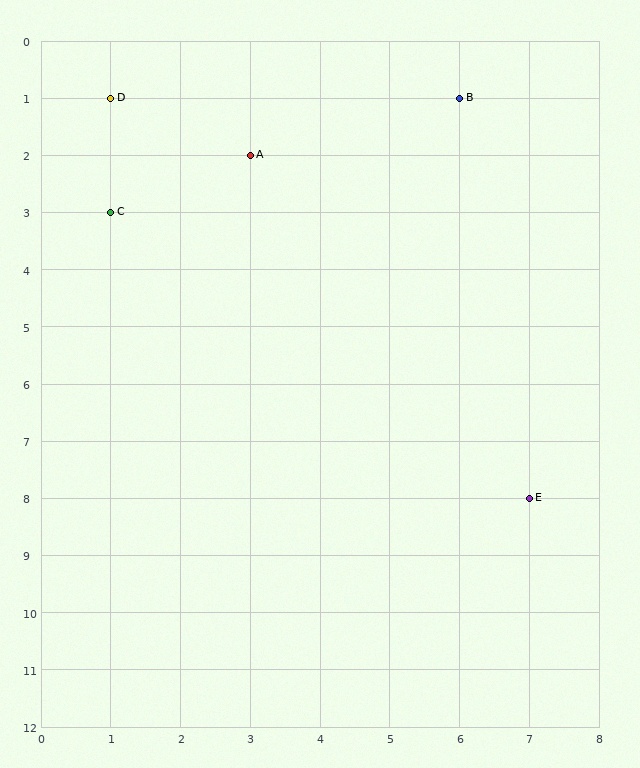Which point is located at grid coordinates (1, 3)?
Point C is at (1, 3).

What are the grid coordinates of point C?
Point C is at grid coordinates (1, 3).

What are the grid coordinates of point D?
Point D is at grid coordinates (1, 1).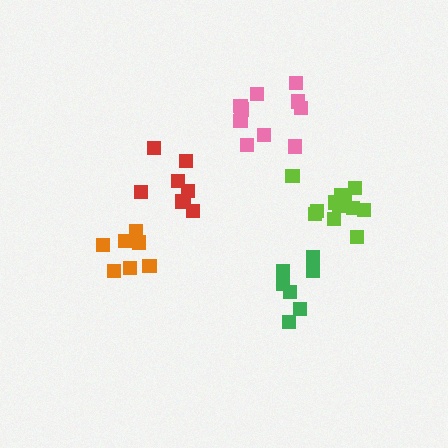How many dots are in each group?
Group 1: 7 dots, Group 2: 7 dots, Group 3: 8 dots, Group 4: 10 dots, Group 5: 13 dots (45 total).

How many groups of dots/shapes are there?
There are 5 groups.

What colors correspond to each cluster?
The clusters are colored: orange, green, red, pink, lime.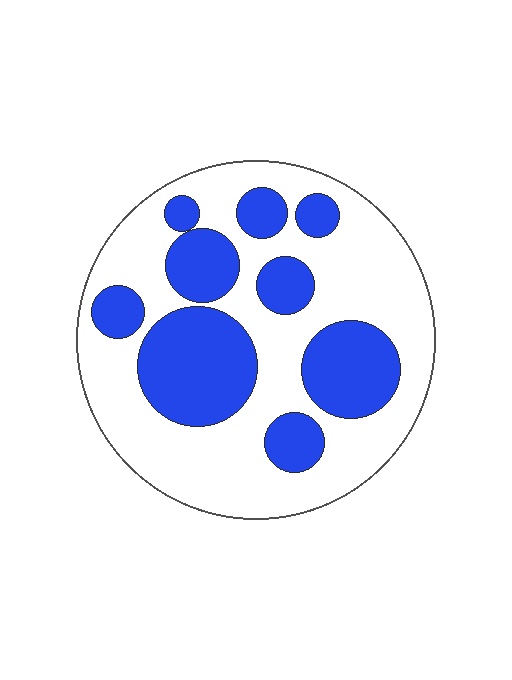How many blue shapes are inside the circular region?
9.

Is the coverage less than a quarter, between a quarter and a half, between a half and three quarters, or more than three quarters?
Between a quarter and a half.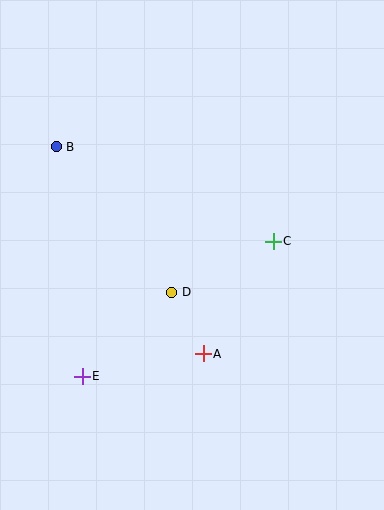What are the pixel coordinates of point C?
Point C is at (273, 241).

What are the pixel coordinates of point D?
Point D is at (172, 292).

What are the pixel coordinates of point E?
Point E is at (82, 376).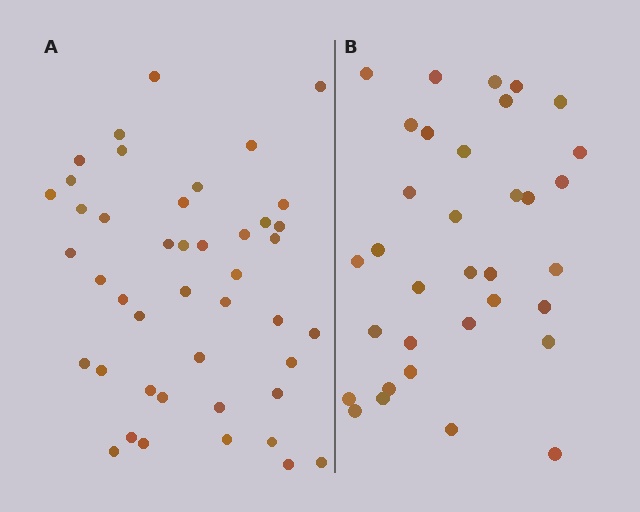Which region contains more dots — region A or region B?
Region A (the left region) has more dots.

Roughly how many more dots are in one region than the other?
Region A has roughly 10 or so more dots than region B.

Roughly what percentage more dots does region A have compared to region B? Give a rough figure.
About 30% more.